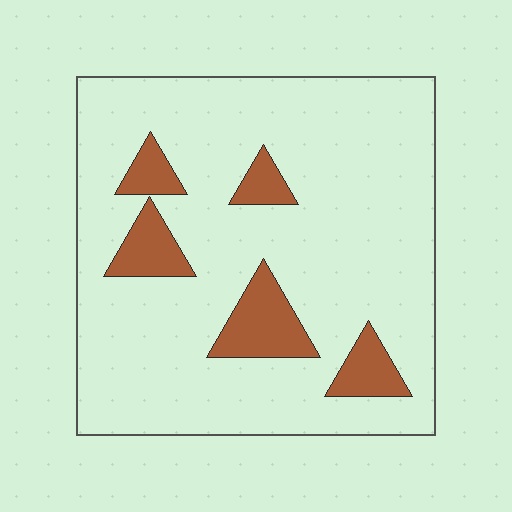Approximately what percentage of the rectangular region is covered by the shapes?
Approximately 15%.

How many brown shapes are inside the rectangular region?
5.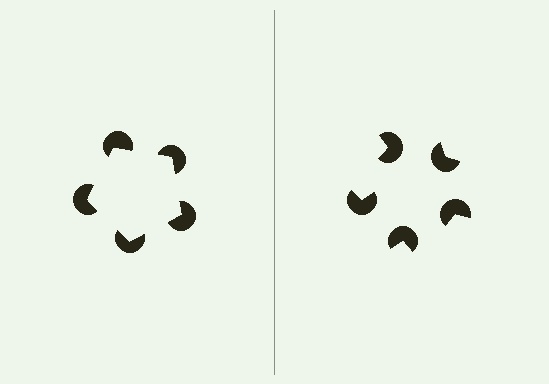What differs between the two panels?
The pac-man discs are positioned identically on both sides; only the wedge orientations differ. On the left they align to a pentagon; on the right they are misaligned.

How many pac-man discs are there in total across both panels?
10 — 5 on each side.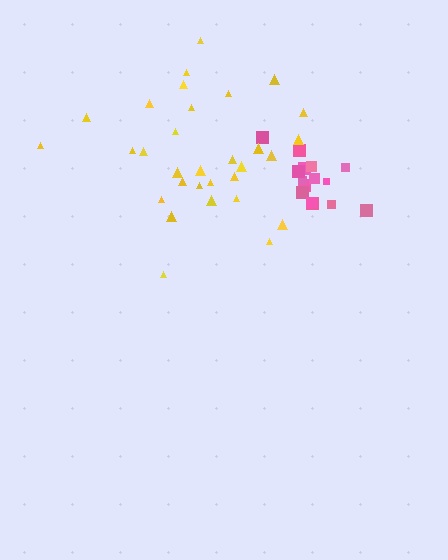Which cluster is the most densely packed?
Pink.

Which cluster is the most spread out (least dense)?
Yellow.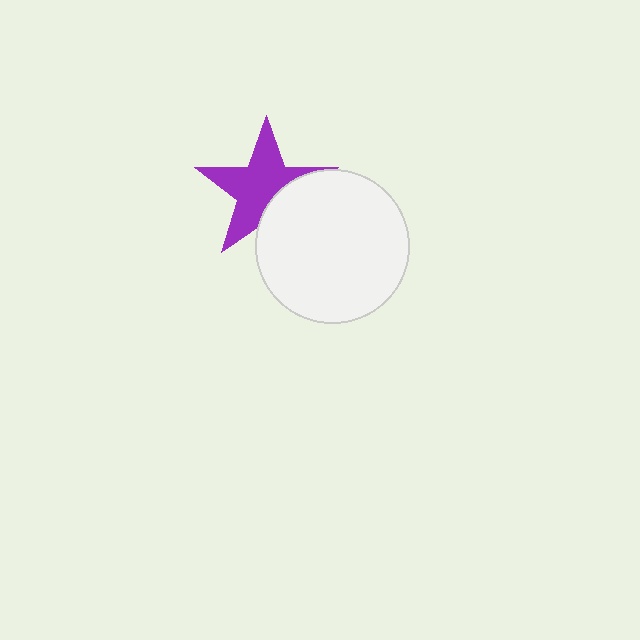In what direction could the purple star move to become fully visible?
The purple star could move toward the upper-left. That would shift it out from behind the white circle entirely.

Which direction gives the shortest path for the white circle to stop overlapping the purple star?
Moving toward the lower-right gives the shortest separation.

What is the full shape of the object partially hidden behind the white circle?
The partially hidden object is a purple star.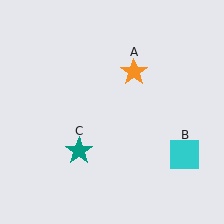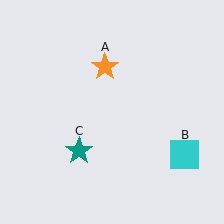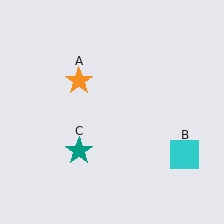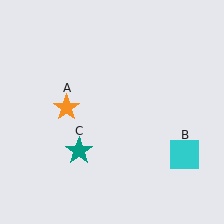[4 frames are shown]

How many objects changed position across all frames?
1 object changed position: orange star (object A).